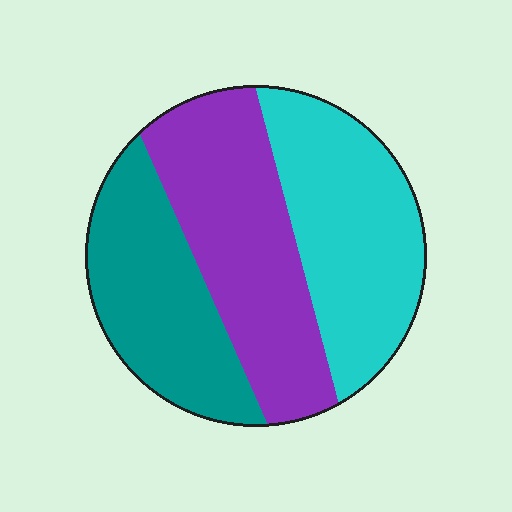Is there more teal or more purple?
Purple.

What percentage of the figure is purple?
Purple covers 37% of the figure.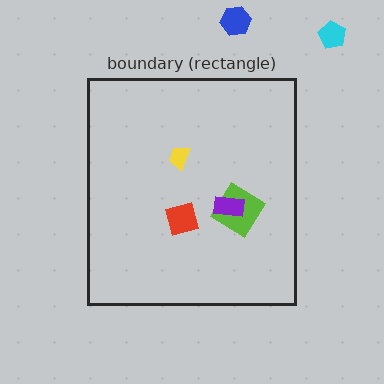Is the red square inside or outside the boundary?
Inside.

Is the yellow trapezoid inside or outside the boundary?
Inside.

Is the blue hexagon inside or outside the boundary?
Outside.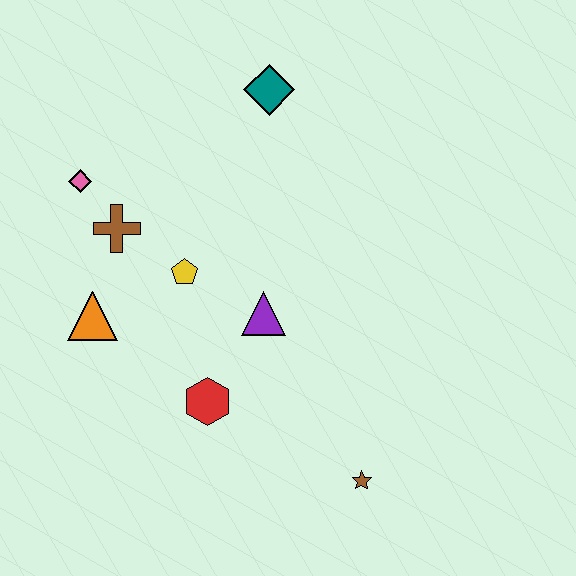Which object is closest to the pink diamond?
The brown cross is closest to the pink diamond.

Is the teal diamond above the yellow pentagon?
Yes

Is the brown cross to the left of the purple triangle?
Yes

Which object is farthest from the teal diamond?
The brown star is farthest from the teal diamond.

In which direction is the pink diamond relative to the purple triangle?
The pink diamond is to the left of the purple triangle.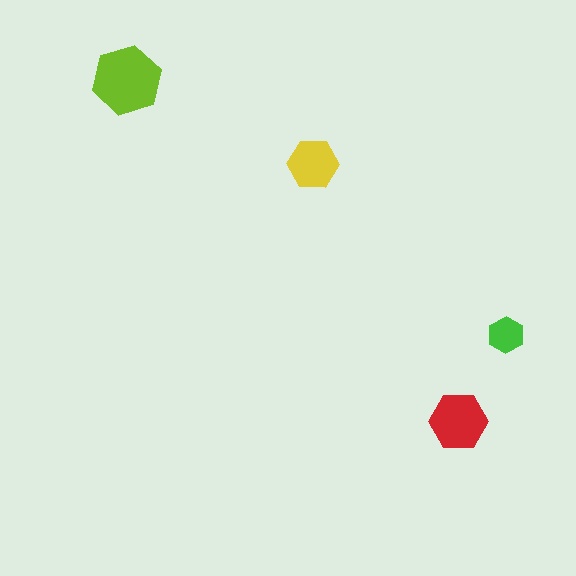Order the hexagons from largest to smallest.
the lime one, the red one, the yellow one, the green one.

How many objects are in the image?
There are 4 objects in the image.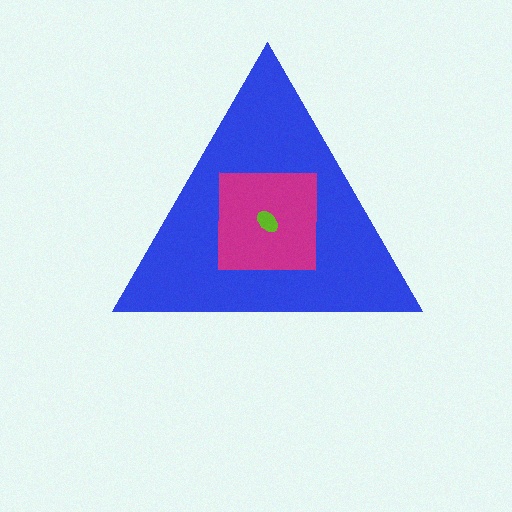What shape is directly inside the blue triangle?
The magenta square.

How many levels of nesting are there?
3.